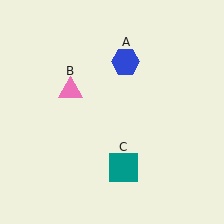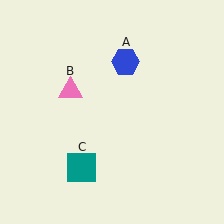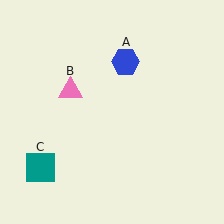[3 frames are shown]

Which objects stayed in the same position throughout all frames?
Blue hexagon (object A) and pink triangle (object B) remained stationary.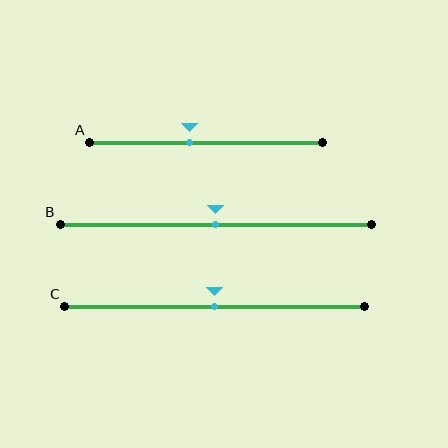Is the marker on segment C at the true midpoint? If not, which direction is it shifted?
Yes, the marker on segment C is at the true midpoint.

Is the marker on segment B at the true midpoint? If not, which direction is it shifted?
Yes, the marker on segment B is at the true midpoint.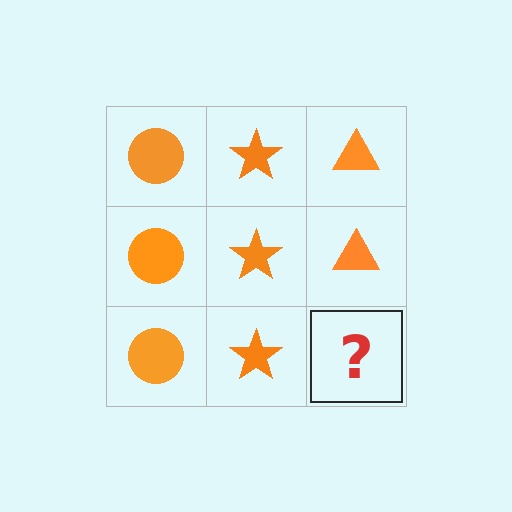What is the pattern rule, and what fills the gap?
The rule is that each column has a consistent shape. The gap should be filled with an orange triangle.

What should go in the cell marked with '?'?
The missing cell should contain an orange triangle.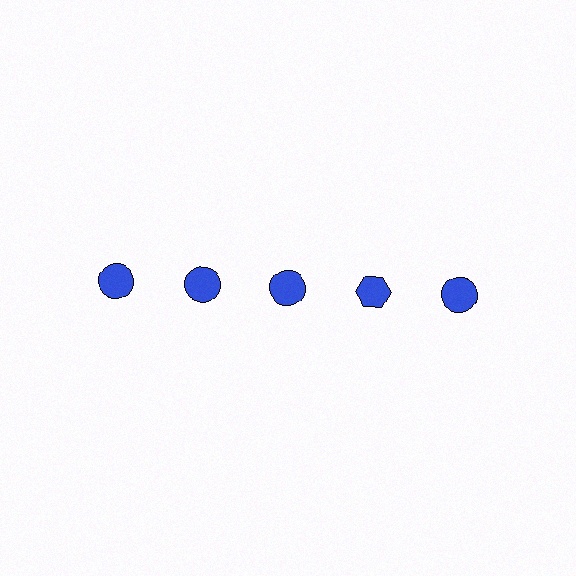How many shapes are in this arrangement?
There are 5 shapes arranged in a grid pattern.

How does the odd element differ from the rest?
It has a different shape: hexagon instead of circle.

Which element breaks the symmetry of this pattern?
The blue hexagon in the top row, second from right column breaks the symmetry. All other shapes are blue circles.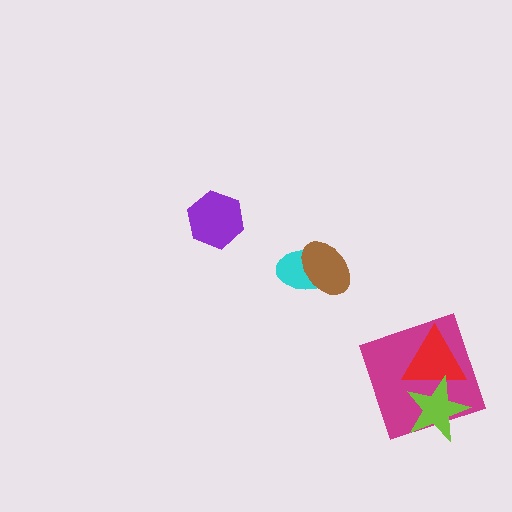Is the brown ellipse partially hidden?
No, no other shape covers it.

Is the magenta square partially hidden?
Yes, it is partially covered by another shape.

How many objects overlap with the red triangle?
2 objects overlap with the red triangle.